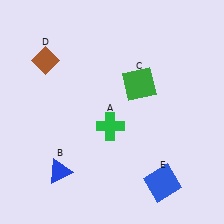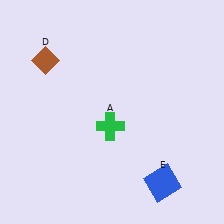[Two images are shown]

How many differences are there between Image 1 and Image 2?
There are 2 differences between the two images.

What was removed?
The blue triangle (B), the green square (C) were removed in Image 2.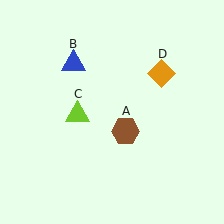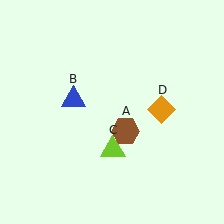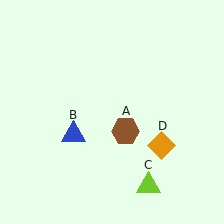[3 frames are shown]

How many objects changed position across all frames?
3 objects changed position: blue triangle (object B), lime triangle (object C), orange diamond (object D).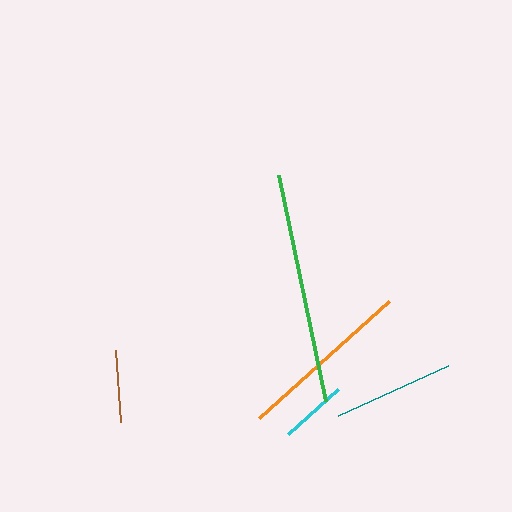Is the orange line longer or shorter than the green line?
The green line is longer than the orange line.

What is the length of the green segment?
The green segment is approximately 231 pixels long.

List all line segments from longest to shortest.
From longest to shortest: green, orange, teal, brown, cyan.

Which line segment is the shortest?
The cyan line is the shortest at approximately 67 pixels.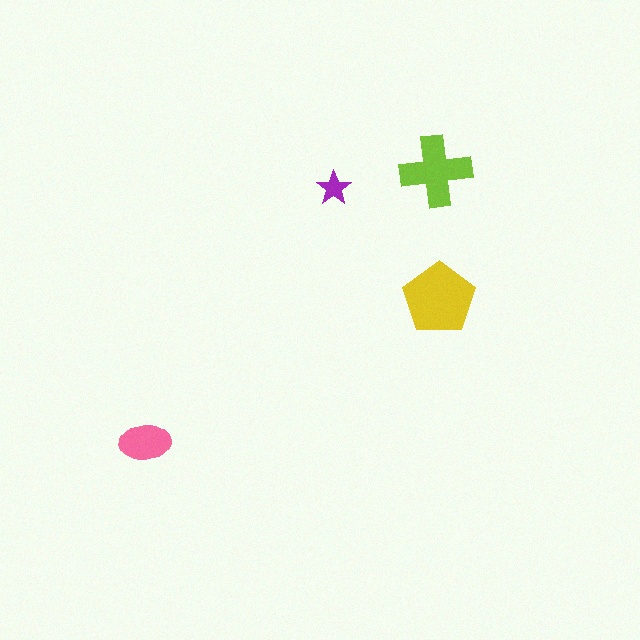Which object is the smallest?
The purple star.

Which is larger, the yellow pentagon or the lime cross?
The yellow pentagon.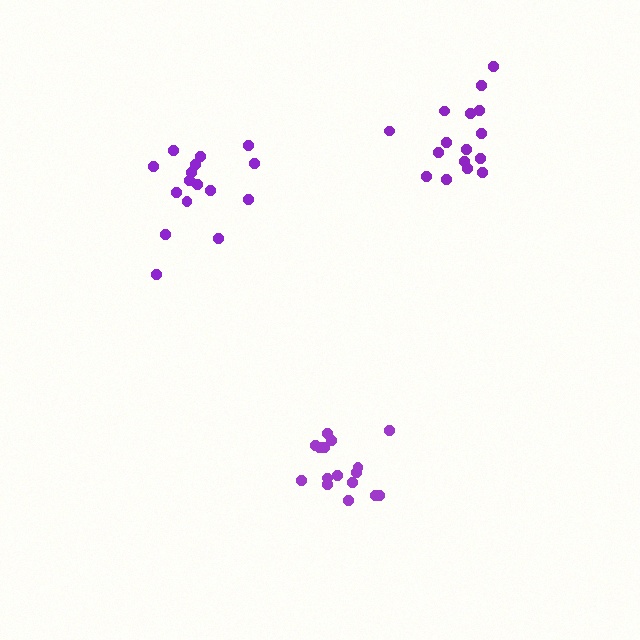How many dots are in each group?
Group 1: 16 dots, Group 2: 16 dots, Group 3: 16 dots (48 total).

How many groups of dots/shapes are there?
There are 3 groups.